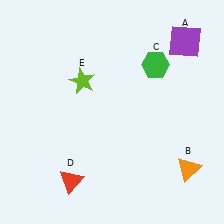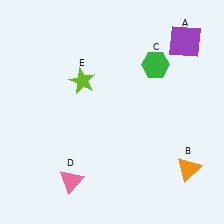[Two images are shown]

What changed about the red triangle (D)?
In Image 1, D is red. In Image 2, it changed to pink.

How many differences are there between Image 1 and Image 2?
There is 1 difference between the two images.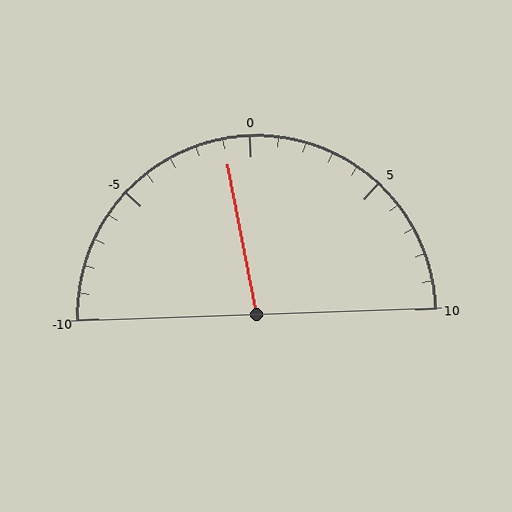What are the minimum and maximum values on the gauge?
The gauge ranges from -10 to 10.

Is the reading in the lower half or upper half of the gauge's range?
The reading is in the lower half of the range (-10 to 10).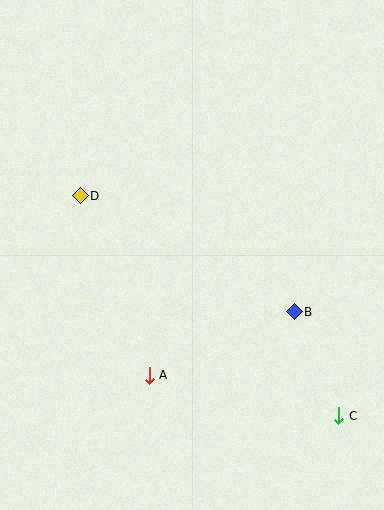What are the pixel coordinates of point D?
Point D is at (80, 196).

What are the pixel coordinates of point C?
Point C is at (339, 416).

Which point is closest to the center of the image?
Point B at (294, 312) is closest to the center.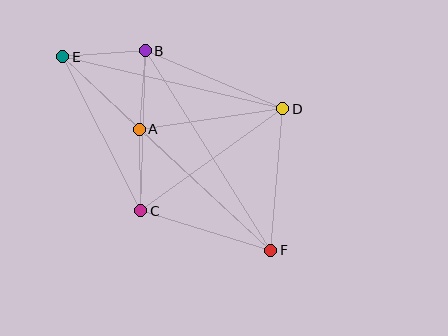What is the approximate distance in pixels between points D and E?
The distance between D and E is approximately 226 pixels.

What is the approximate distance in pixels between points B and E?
The distance between B and E is approximately 83 pixels.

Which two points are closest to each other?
Points A and B are closest to each other.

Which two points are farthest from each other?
Points E and F are farthest from each other.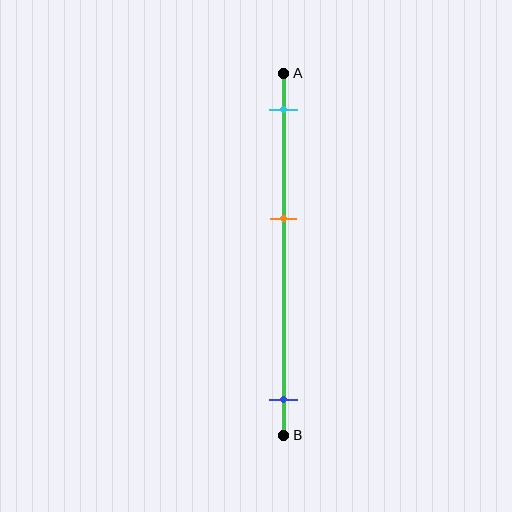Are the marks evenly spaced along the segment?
No, the marks are not evenly spaced.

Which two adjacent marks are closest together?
The cyan and orange marks are the closest adjacent pair.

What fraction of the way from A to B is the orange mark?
The orange mark is approximately 40% (0.4) of the way from A to B.